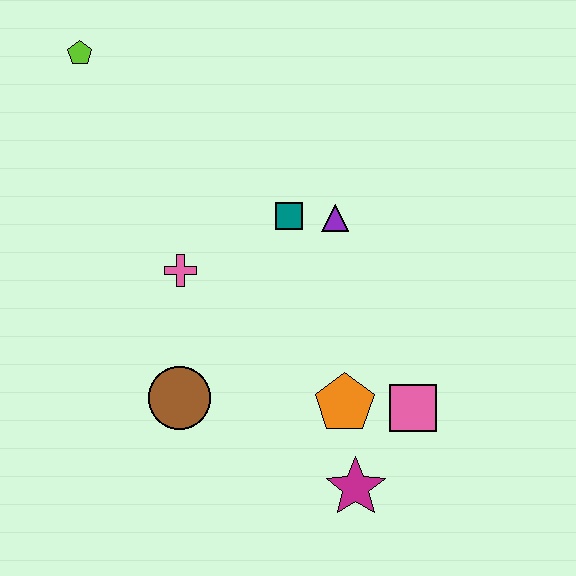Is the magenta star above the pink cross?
No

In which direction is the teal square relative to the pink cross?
The teal square is to the right of the pink cross.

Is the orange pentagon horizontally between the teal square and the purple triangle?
No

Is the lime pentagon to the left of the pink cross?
Yes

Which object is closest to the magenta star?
The orange pentagon is closest to the magenta star.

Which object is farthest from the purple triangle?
The lime pentagon is farthest from the purple triangle.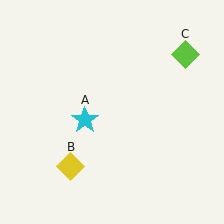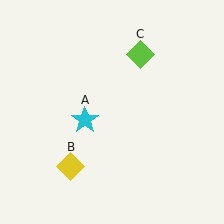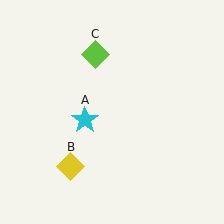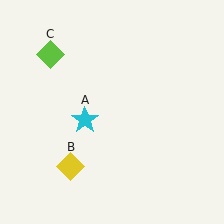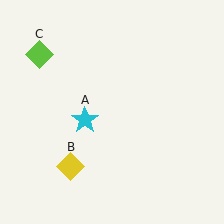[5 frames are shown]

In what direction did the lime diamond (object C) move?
The lime diamond (object C) moved left.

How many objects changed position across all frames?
1 object changed position: lime diamond (object C).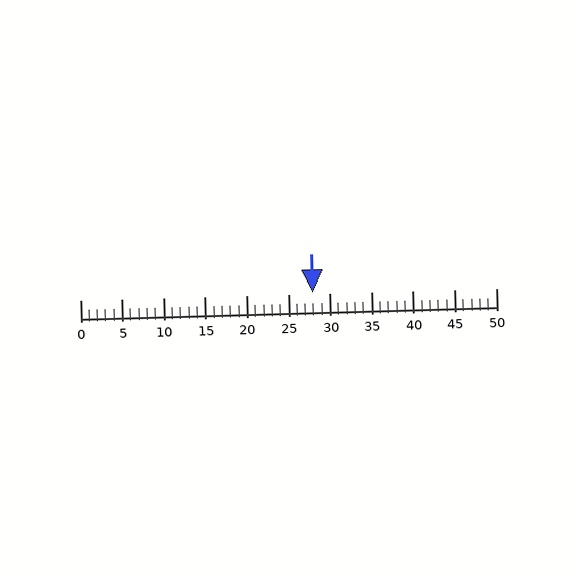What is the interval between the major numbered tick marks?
The major tick marks are spaced 5 units apart.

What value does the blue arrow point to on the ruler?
The blue arrow points to approximately 28.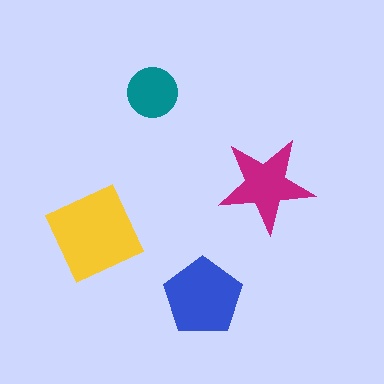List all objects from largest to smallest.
The yellow square, the blue pentagon, the magenta star, the teal circle.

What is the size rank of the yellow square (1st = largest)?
1st.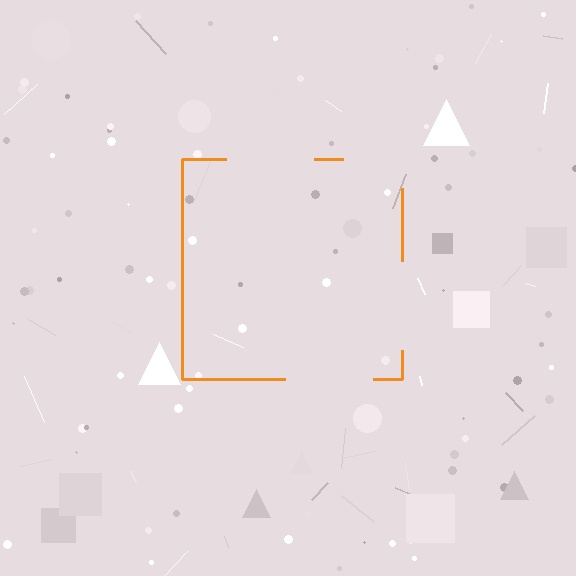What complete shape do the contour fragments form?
The contour fragments form a square.